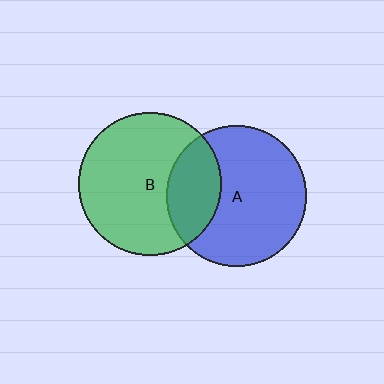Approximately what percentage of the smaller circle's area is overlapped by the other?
Approximately 25%.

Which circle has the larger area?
Circle B (green).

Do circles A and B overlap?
Yes.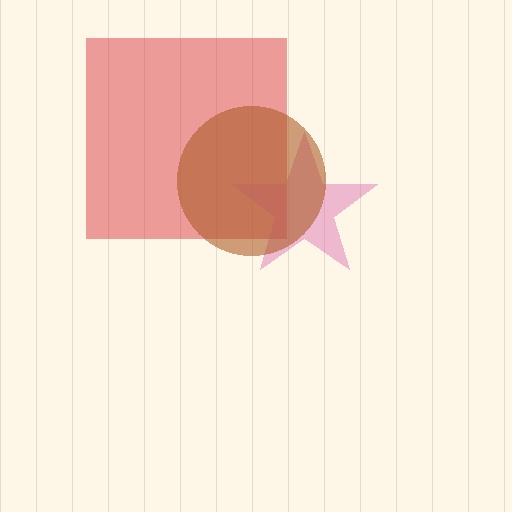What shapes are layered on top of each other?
The layered shapes are: a red square, a pink star, a brown circle.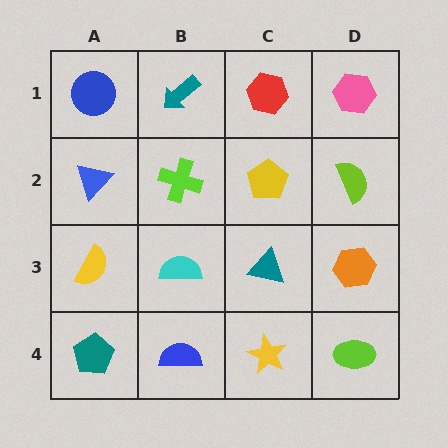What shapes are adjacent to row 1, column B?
A lime cross (row 2, column B), a blue circle (row 1, column A), a red hexagon (row 1, column C).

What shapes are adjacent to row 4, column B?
A cyan semicircle (row 3, column B), a teal pentagon (row 4, column A), a yellow star (row 4, column C).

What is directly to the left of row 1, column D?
A red hexagon.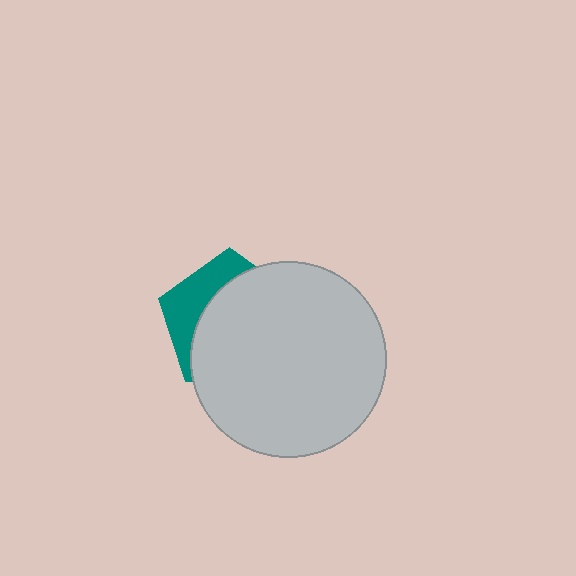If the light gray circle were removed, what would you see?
You would see the complete teal pentagon.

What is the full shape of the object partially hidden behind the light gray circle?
The partially hidden object is a teal pentagon.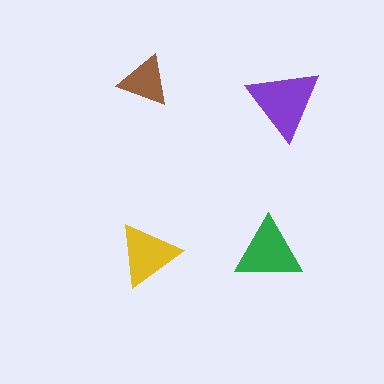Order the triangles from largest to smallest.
the purple one, the green one, the yellow one, the brown one.